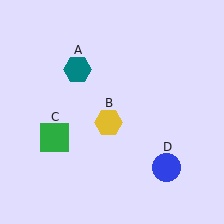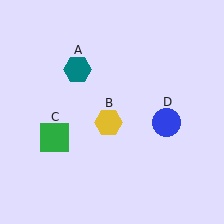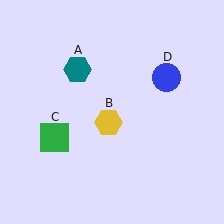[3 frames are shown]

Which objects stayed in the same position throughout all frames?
Teal hexagon (object A) and yellow hexagon (object B) and green square (object C) remained stationary.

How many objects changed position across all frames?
1 object changed position: blue circle (object D).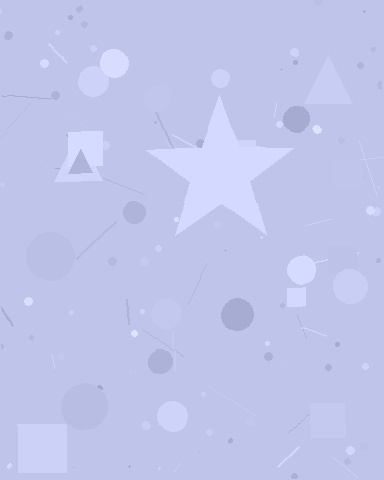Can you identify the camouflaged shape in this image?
The camouflaged shape is a star.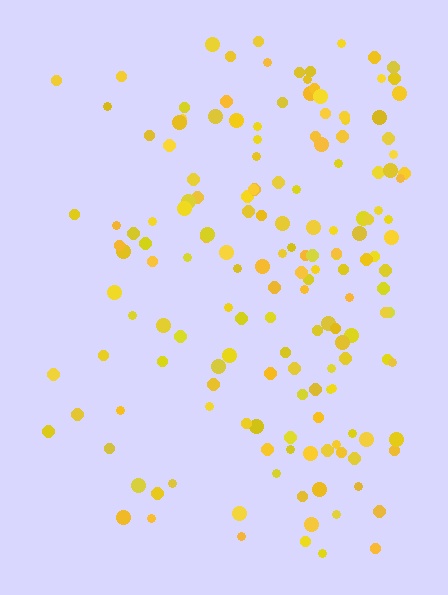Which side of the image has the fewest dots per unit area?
The left.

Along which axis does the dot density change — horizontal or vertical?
Horizontal.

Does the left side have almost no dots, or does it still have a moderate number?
Still a moderate number, just noticeably fewer than the right.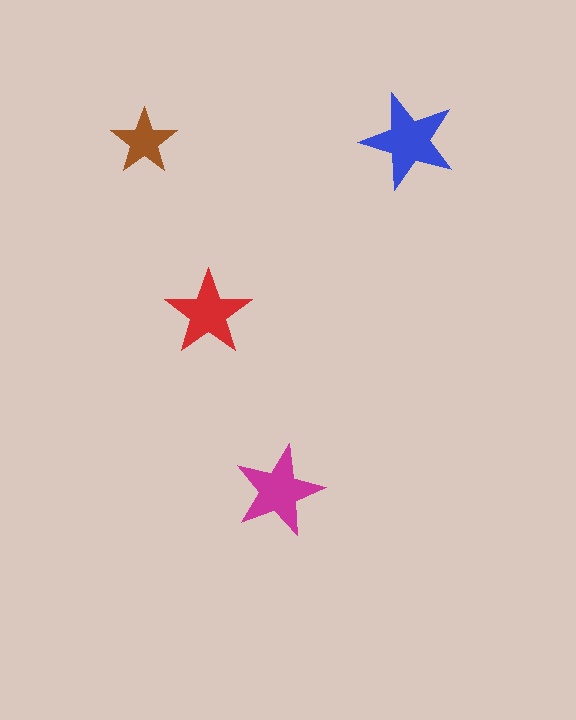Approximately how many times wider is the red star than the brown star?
About 1.5 times wider.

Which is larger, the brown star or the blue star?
The blue one.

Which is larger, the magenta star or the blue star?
The blue one.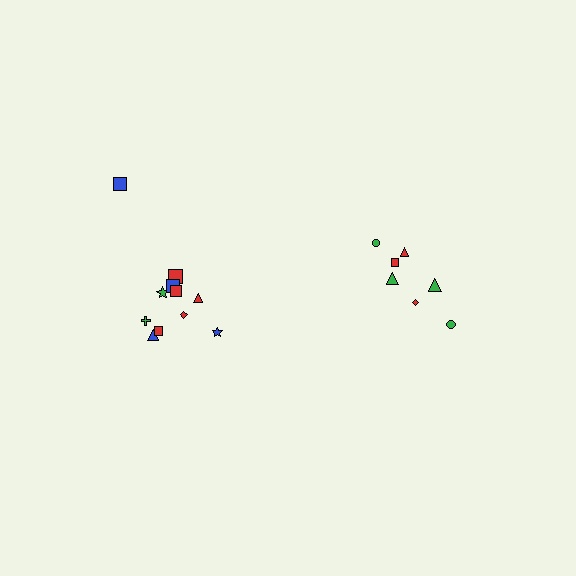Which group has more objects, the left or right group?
The left group.